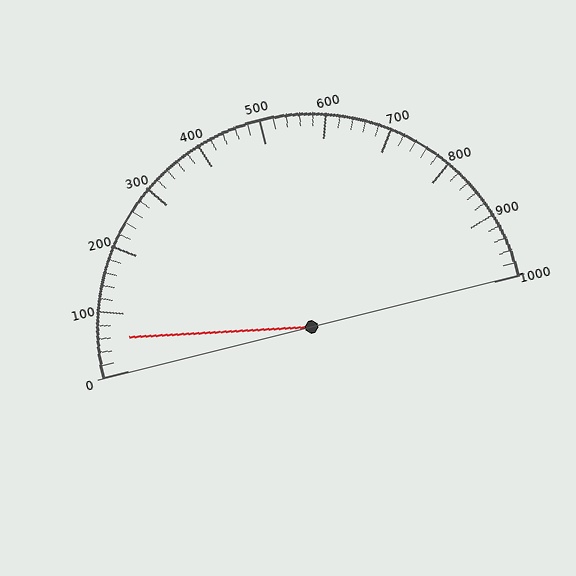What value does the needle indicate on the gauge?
The needle indicates approximately 60.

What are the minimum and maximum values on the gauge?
The gauge ranges from 0 to 1000.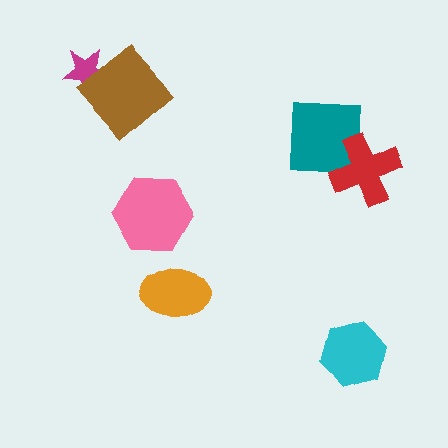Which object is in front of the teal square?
The red cross is in front of the teal square.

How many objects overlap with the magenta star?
1 object overlaps with the magenta star.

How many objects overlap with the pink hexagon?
0 objects overlap with the pink hexagon.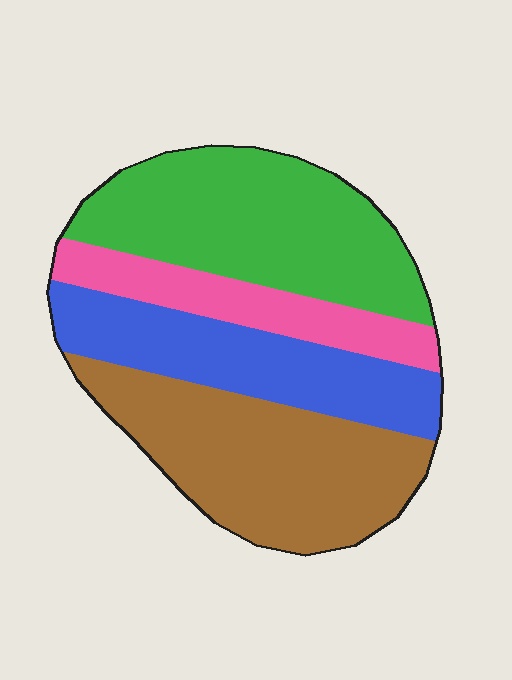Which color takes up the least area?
Pink, at roughly 15%.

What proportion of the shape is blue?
Blue takes up about one fifth (1/5) of the shape.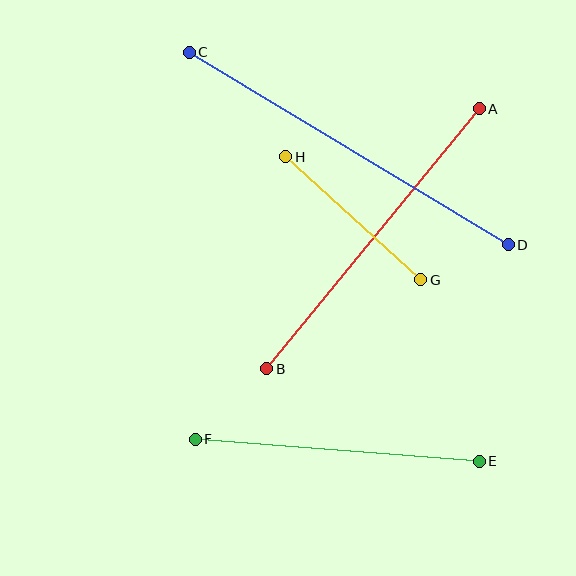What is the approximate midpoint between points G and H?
The midpoint is at approximately (353, 218) pixels.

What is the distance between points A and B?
The distance is approximately 336 pixels.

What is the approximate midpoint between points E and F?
The midpoint is at approximately (337, 450) pixels.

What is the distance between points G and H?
The distance is approximately 183 pixels.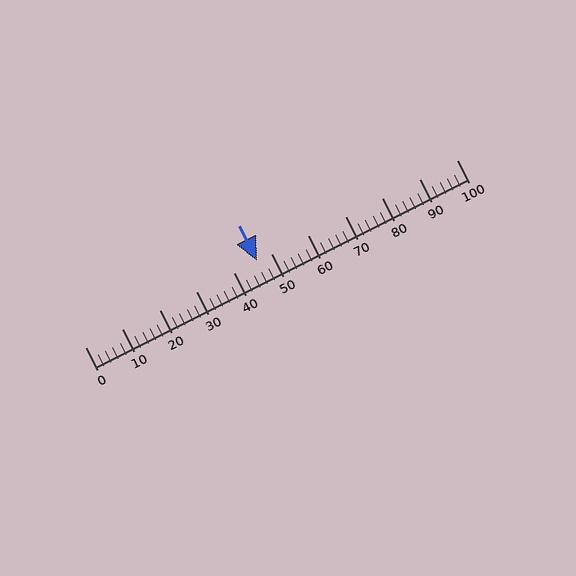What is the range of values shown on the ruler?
The ruler shows values from 0 to 100.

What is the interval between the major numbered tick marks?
The major tick marks are spaced 10 units apart.